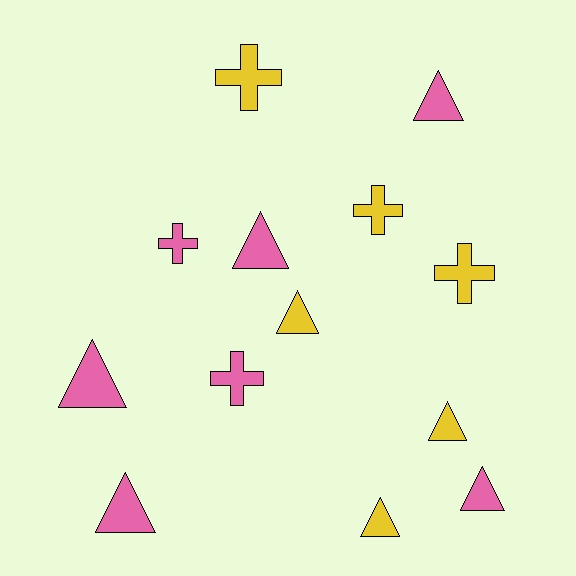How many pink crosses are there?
There are 2 pink crosses.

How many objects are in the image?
There are 13 objects.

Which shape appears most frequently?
Triangle, with 8 objects.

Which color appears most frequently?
Pink, with 7 objects.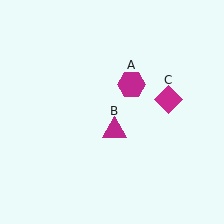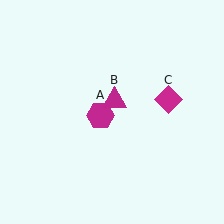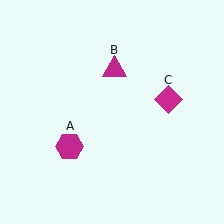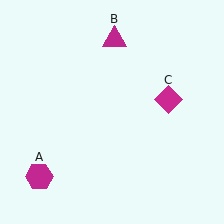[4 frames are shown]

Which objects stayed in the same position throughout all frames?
Magenta diamond (object C) remained stationary.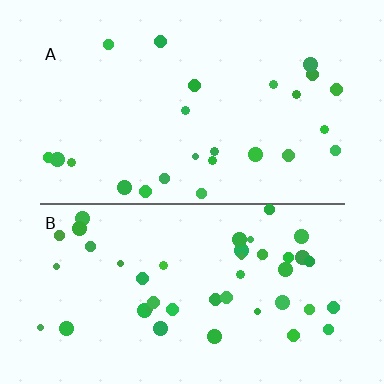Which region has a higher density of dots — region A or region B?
B (the bottom).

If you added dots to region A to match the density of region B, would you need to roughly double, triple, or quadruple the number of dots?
Approximately double.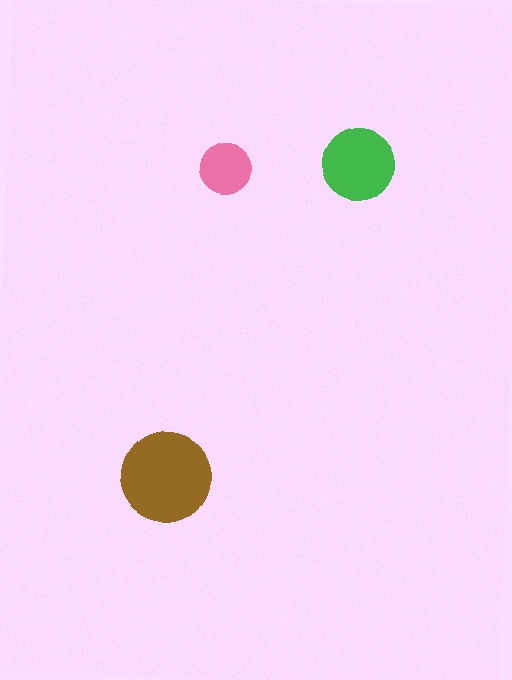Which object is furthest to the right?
The green circle is rightmost.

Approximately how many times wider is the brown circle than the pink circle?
About 2 times wider.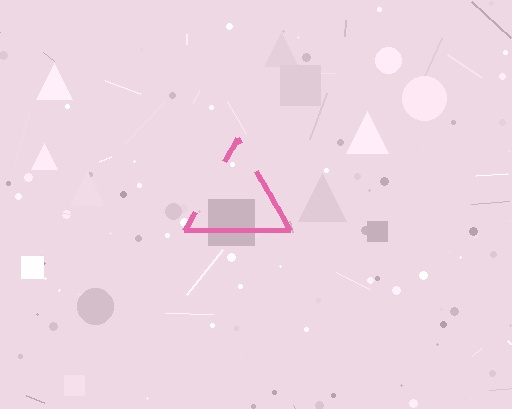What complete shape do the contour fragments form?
The contour fragments form a triangle.